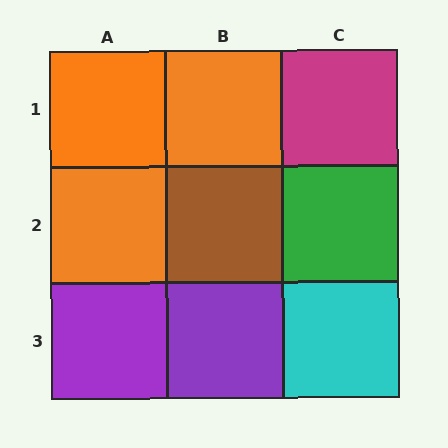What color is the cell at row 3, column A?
Purple.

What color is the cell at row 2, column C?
Green.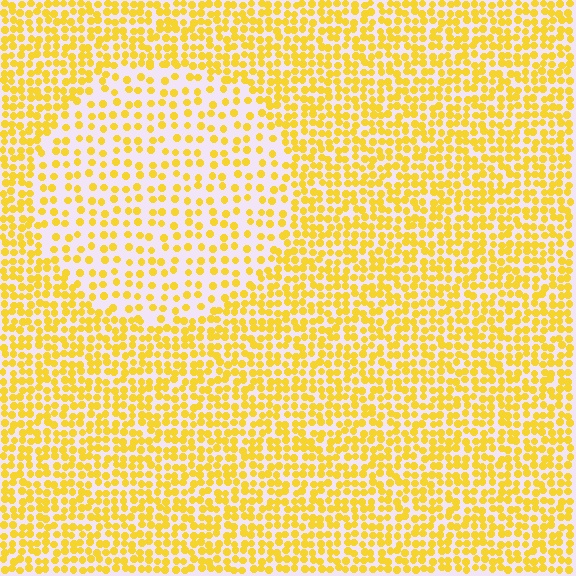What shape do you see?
I see a circle.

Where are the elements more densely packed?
The elements are more densely packed outside the circle boundary.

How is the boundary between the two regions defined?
The boundary is defined by a change in element density (approximately 2.0x ratio). All elements are the same color, size, and shape.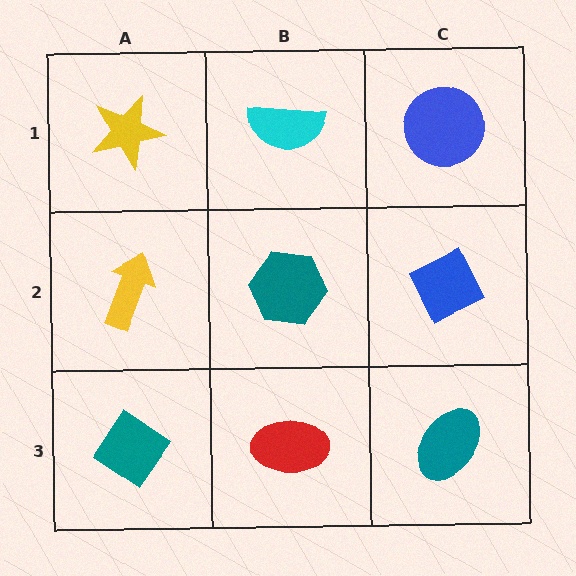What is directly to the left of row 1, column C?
A cyan semicircle.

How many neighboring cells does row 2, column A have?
3.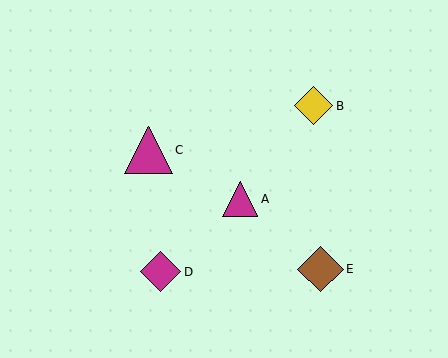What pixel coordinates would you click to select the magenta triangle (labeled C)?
Click at (149, 150) to select the magenta triangle C.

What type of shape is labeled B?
Shape B is a yellow diamond.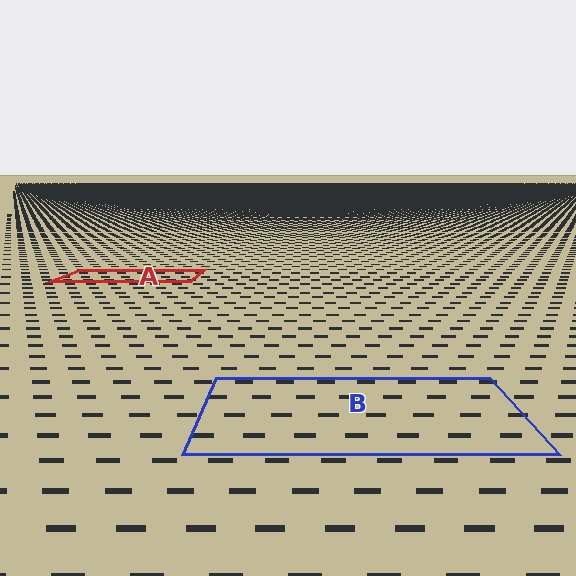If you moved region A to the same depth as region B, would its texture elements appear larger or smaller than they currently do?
They would appear larger. At a closer depth, the same texture elements are projected at a bigger on-screen size.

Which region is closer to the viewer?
Region B is closer. The texture elements there are larger and more spread out.